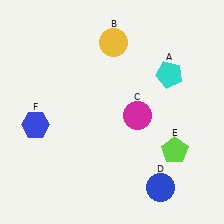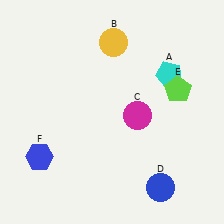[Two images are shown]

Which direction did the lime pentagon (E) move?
The lime pentagon (E) moved up.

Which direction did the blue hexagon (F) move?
The blue hexagon (F) moved down.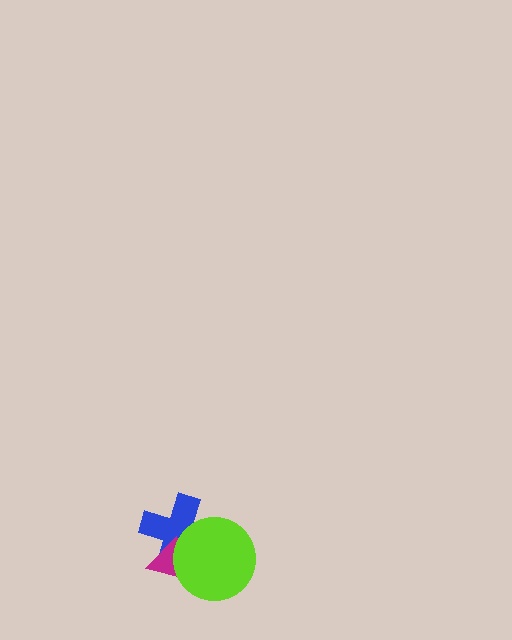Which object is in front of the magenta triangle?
The lime circle is in front of the magenta triangle.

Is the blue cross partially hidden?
Yes, it is partially covered by another shape.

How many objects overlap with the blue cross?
2 objects overlap with the blue cross.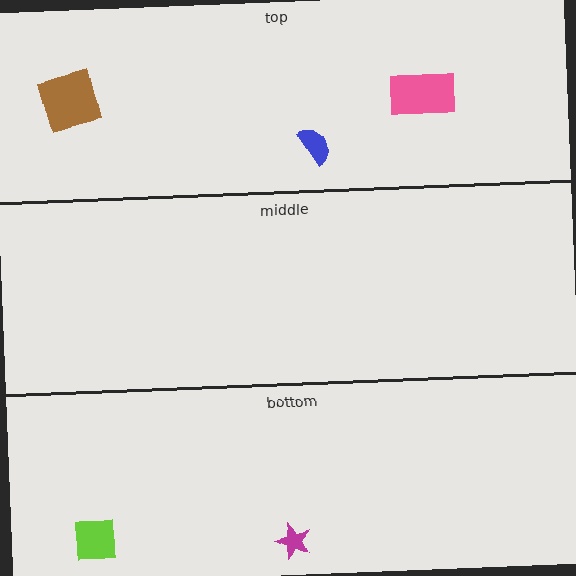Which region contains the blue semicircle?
The top region.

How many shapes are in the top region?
3.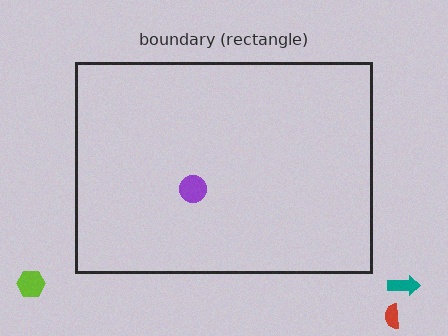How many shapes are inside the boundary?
1 inside, 3 outside.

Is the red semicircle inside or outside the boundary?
Outside.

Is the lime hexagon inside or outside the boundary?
Outside.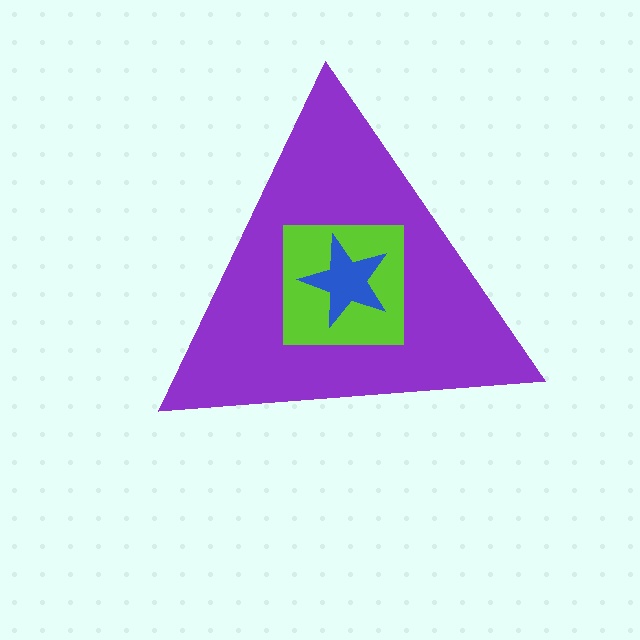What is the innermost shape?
The blue star.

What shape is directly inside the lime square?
The blue star.